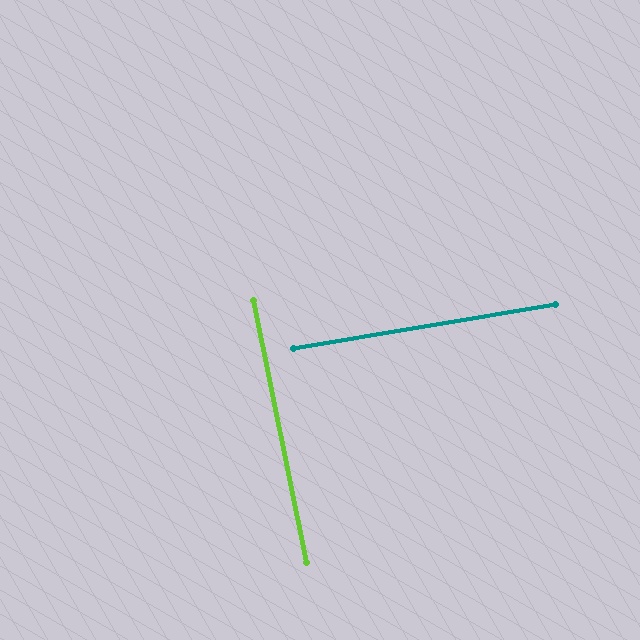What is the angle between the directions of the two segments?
Approximately 88 degrees.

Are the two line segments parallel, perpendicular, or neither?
Perpendicular — they meet at approximately 88°.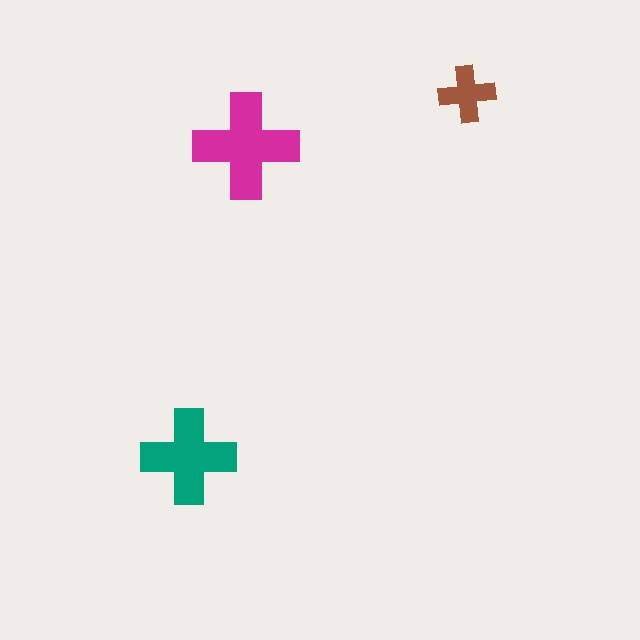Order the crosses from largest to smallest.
the magenta one, the teal one, the brown one.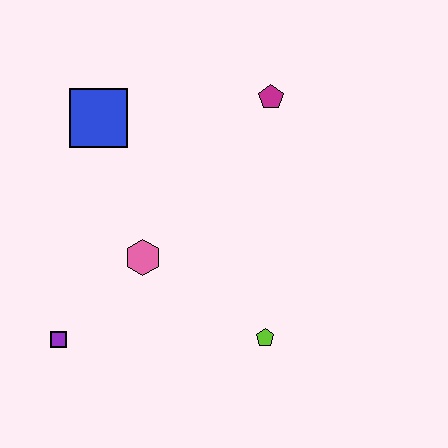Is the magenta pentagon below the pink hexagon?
No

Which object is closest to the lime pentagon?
The pink hexagon is closest to the lime pentagon.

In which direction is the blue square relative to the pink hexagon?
The blue square is above the pink hexagon.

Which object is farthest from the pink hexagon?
The magenta pentagon is farthest from the pink hexagon.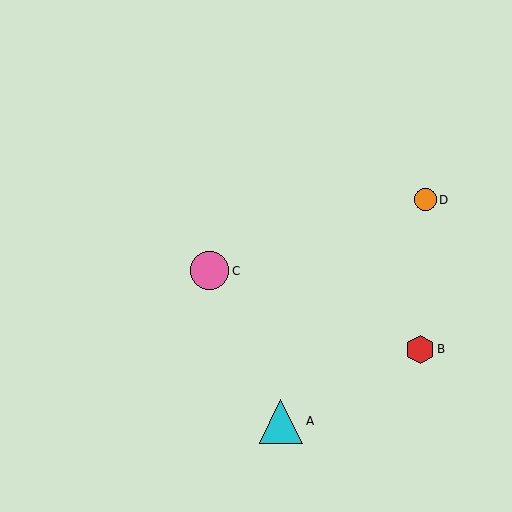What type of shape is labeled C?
Shape C is a pink circle.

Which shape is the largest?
The cyan triangle (labeled A) is the largest.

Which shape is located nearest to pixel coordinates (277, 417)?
The cyan triangle (labeled A) at (281, 421) is nearest to that location.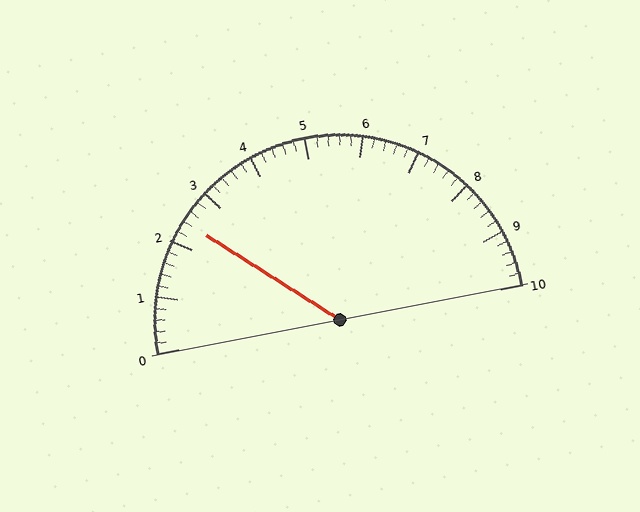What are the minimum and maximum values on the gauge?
The gauge ranges from 0 to 10.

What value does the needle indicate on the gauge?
The needle indicates approximately 2.4.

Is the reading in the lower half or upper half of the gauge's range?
The reading is in the lower half of the range (0 to 10).